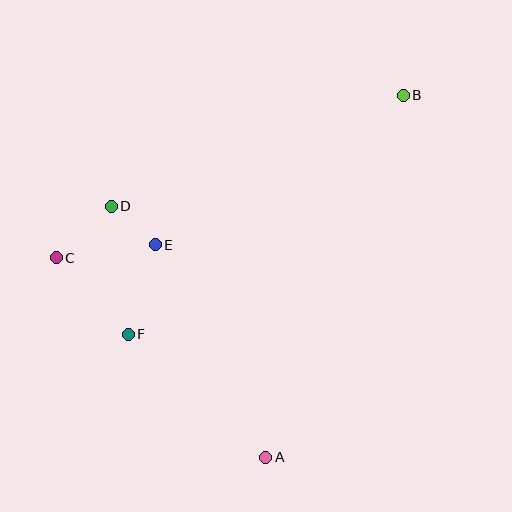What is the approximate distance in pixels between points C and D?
The distance between C and D is approximately 75 pixels.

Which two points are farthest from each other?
Points A and B are farthest from each other.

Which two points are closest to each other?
Points D and E are closest to each other.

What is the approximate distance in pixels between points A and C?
The distance between A and C is approximately 289 pixels.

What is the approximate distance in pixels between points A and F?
The distance between A and F is approximately 184 pixels.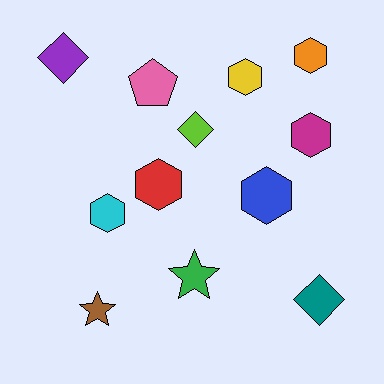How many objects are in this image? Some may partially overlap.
There are 12 objects.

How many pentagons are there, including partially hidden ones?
There is 1 pentagon.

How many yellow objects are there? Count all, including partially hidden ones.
There is 1 yellow object.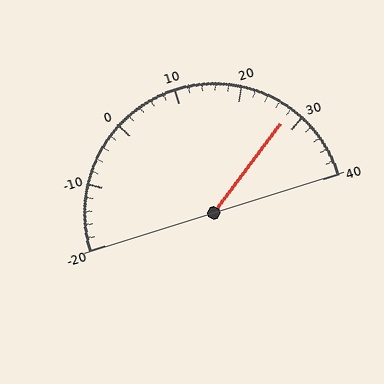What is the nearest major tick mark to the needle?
The nearest major tick mark is 30.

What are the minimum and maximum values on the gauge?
The gauge ranges from -20 to 40.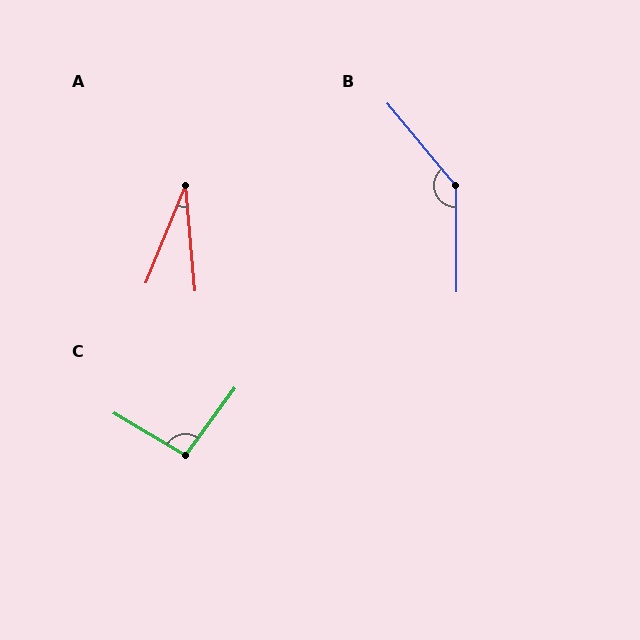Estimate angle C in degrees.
Approximately 96 degrees.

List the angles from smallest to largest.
A (27°), C (96°), B (141°).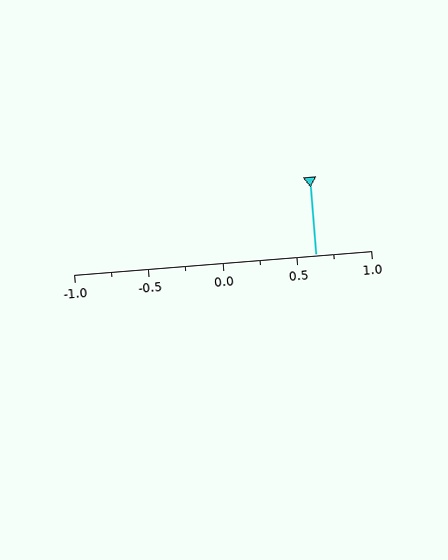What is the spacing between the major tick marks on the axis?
The major ticks are spaced 0.5 apart.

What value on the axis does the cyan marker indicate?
The marker indicates approximately 0.62.